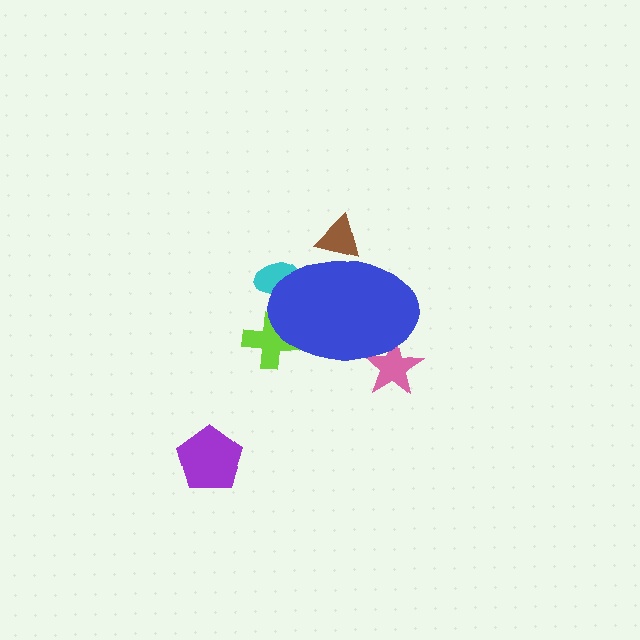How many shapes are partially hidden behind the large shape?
4 shapes are partially hidden.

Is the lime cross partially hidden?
Yes, the lime cross is partially hidden behind the blue ellipse.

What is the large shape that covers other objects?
A blue ellipse.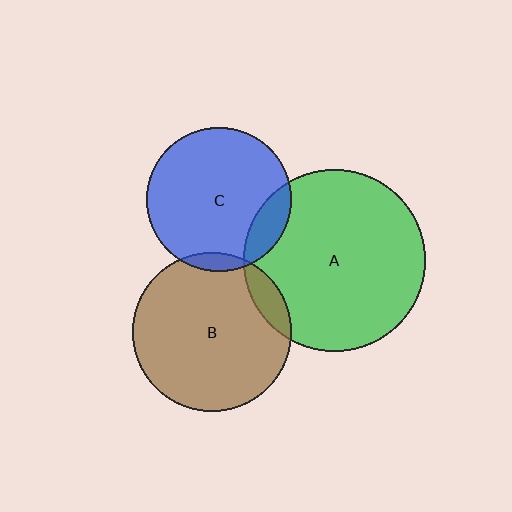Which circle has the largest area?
Circle A (green).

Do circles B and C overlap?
Yes.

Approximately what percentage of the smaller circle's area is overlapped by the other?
Approximately 5%.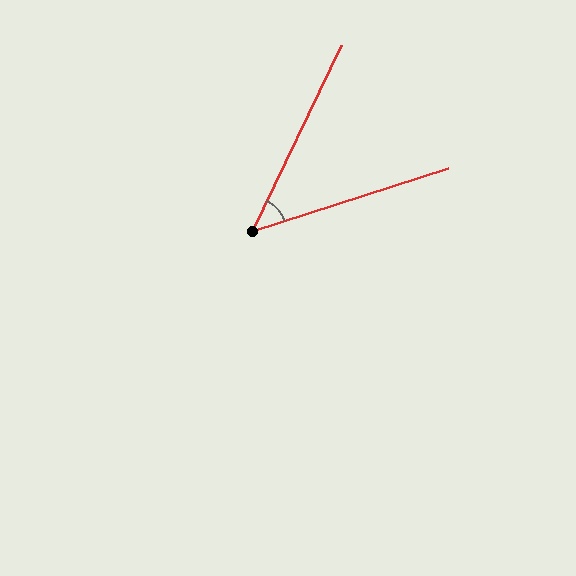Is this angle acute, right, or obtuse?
It is acute.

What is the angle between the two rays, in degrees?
Approximately 47 degrees.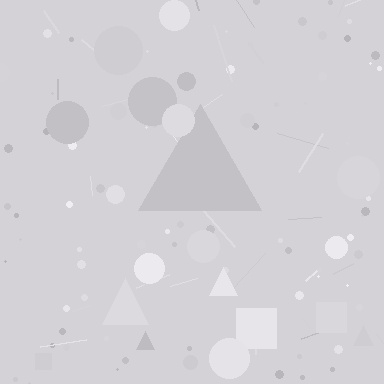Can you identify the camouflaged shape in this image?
The camouflaged shape is a triangle.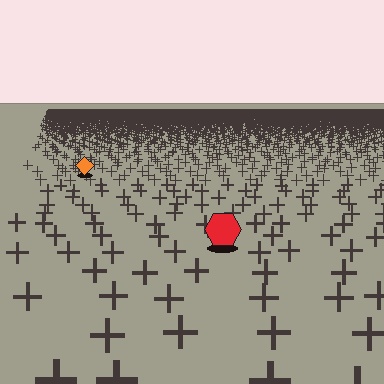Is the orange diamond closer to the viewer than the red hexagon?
No. The red hexagon is closer — you can tell from the texture gradient: the ground texture is coarser near it.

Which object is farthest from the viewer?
The orange diamond is farthest from the viewer. It appears smaller and the ground texture around it is denser.